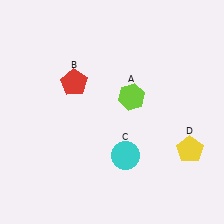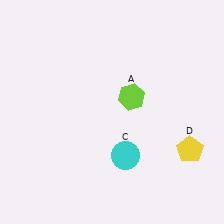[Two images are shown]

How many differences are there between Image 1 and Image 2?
There is 1 difference between the two images.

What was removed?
The red pentagon (B) was removed in Image 2.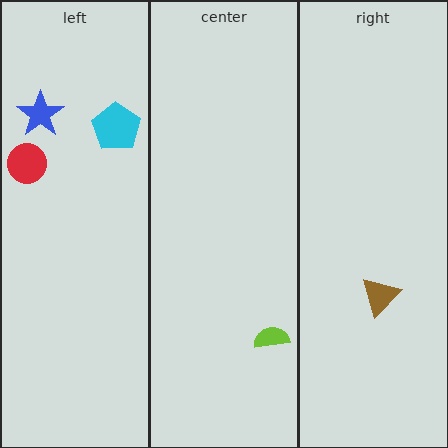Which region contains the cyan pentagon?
The left region.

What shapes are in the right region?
The brown triangle.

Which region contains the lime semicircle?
The center region.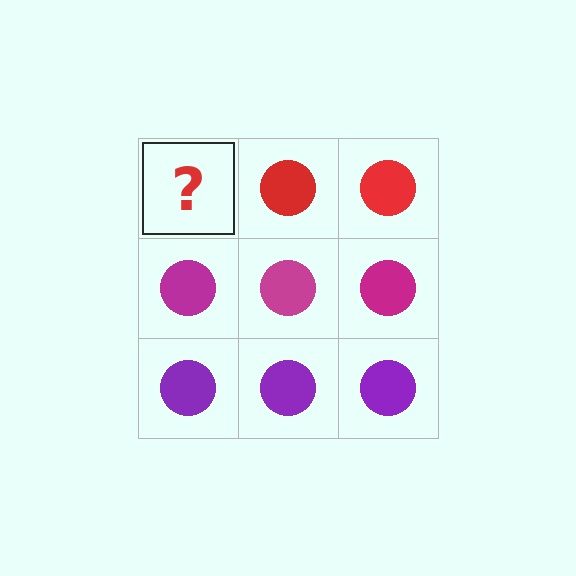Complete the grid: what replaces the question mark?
The question mark should be replaced with a red circle.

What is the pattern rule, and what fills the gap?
The rule is that each row has a consistent color. The gap should be filled with a red circle.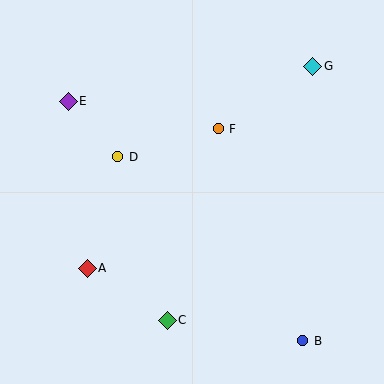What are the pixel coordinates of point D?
Point D is at (118, 157).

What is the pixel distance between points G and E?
The distance between G and E is 247 pixels.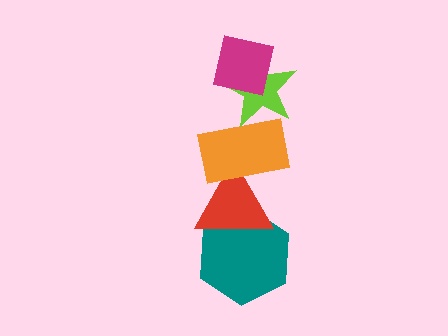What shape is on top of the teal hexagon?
The red triangle is on top of the teal hexagon.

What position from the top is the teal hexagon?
The teal hexagon is 5th from the top.